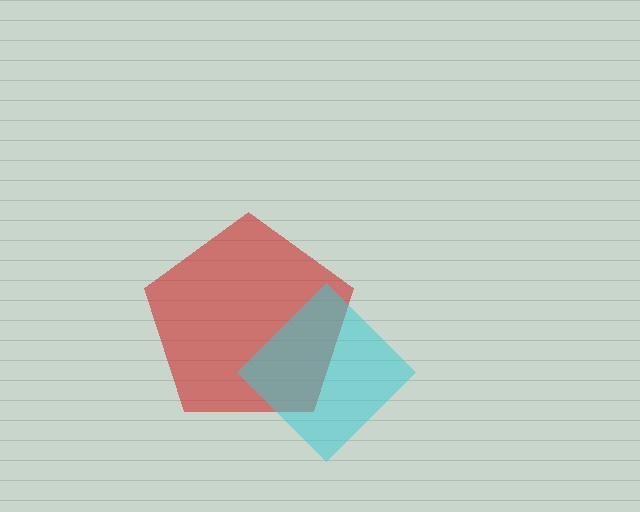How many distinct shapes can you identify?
There are 2 distinct shapes: a red pentagon, a cyan diamond.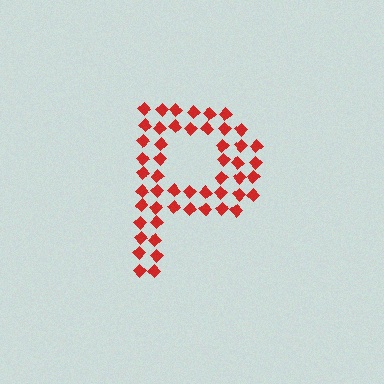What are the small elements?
The small elements are diamonds.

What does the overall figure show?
The overall figure shows the letter P.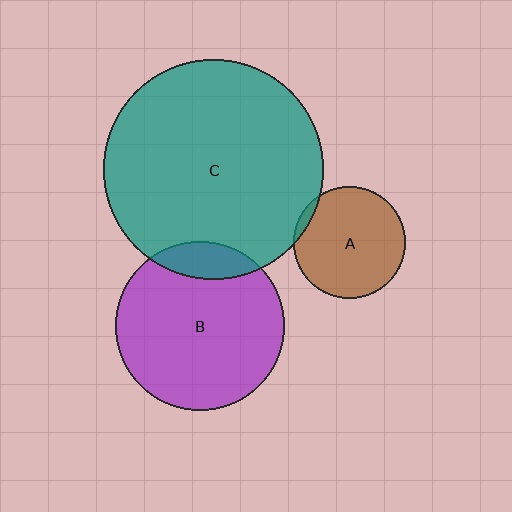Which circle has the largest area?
Circle C (teal).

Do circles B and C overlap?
Yes.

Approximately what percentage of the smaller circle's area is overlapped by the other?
Approximately 15%.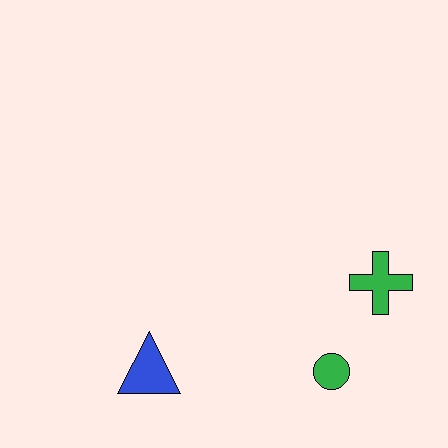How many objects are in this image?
There are 3 objects.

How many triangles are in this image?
There is 1 triangle.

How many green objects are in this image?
There are 2 green objects.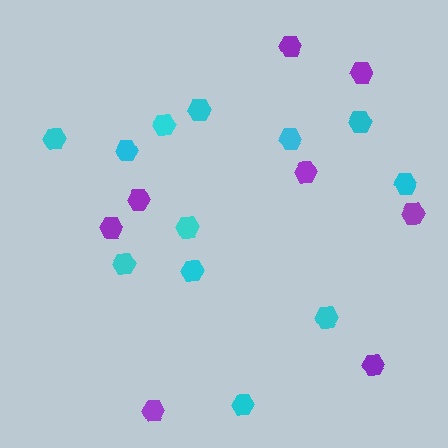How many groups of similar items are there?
There are 2 groups: one group of purple hexagons (8) and one group of cyan hexagons (12).